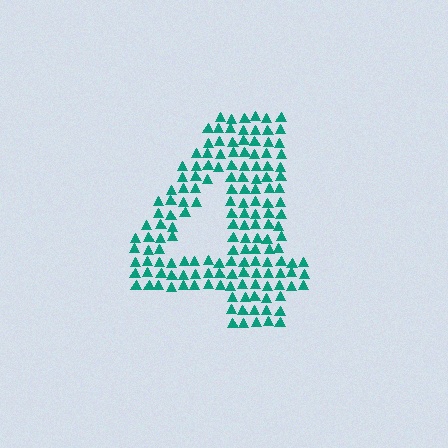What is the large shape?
The large shape is the digit 4.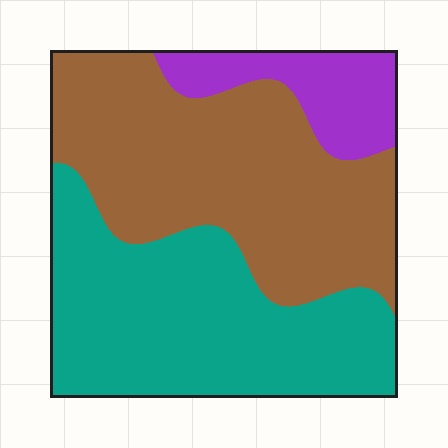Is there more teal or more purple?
Teal.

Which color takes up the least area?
Purple, at roughly 10%.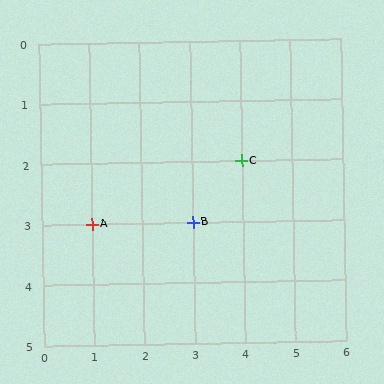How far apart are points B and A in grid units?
Points B and A are 2 columns apart.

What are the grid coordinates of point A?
Point A is at grid coordinates (1, 3).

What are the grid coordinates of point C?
Point C is at grid coordinates (4, 2).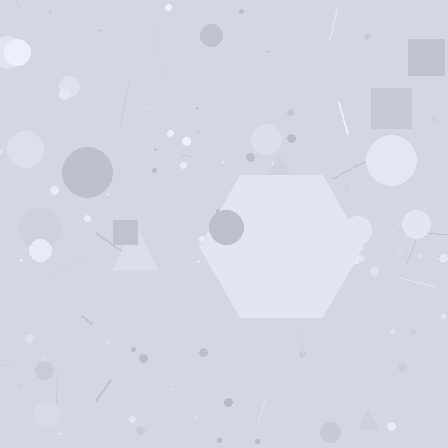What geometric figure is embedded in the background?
A hexagon is embedded in the background.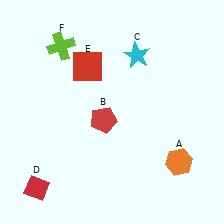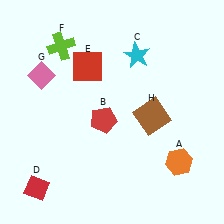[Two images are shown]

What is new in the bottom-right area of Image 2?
A brown square (H) was added in the bottom-right area of Image 2.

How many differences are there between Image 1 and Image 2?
There are 2 differences between the two images.